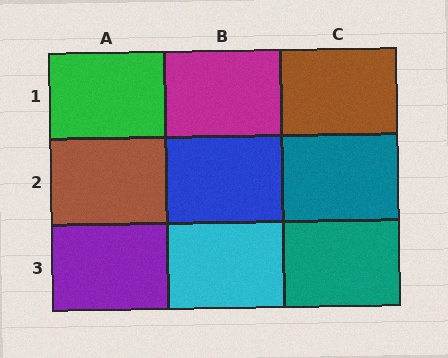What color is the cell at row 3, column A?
Purple.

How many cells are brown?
2 cells are brown.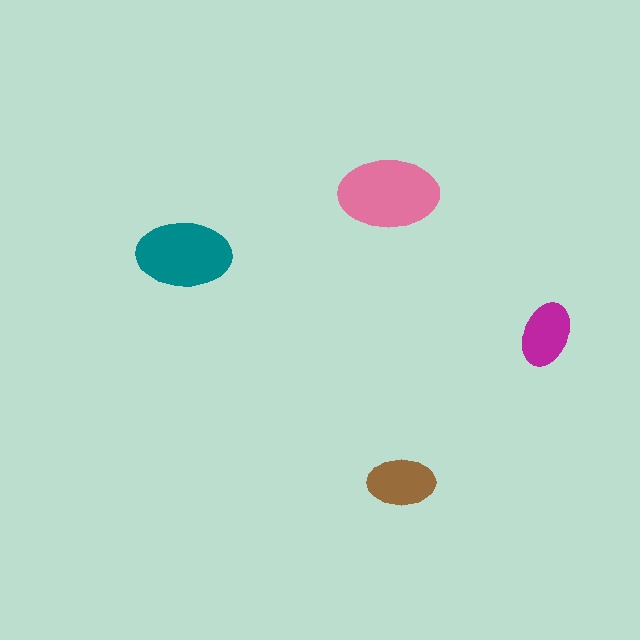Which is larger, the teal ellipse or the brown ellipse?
The teal one.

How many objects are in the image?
There are 4 objects in the image.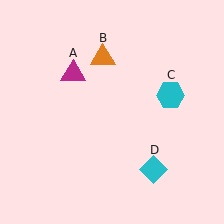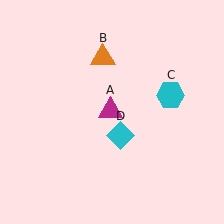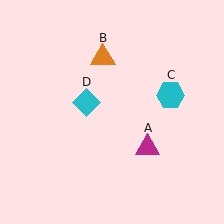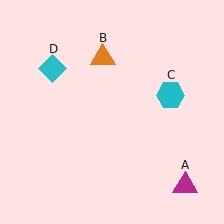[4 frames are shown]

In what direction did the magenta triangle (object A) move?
The magenta triangle (object A) moved down and to the right.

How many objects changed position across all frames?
2 objects changed position: magenta triangle (object A), cyan diamond (object D).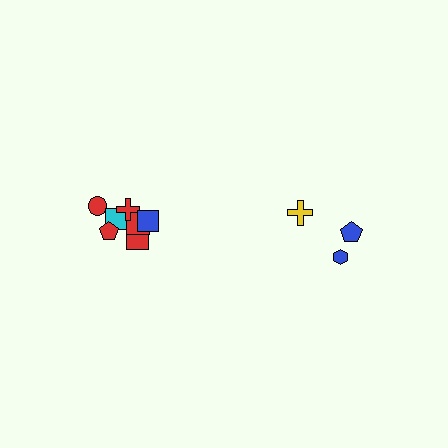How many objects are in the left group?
There are 8 objects.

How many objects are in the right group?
There are 3 objects.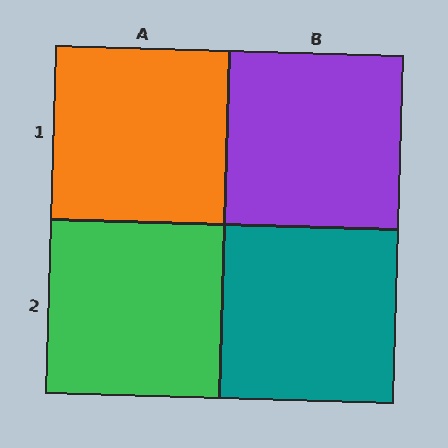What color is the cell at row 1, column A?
Orange.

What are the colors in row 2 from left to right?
Green, teal.